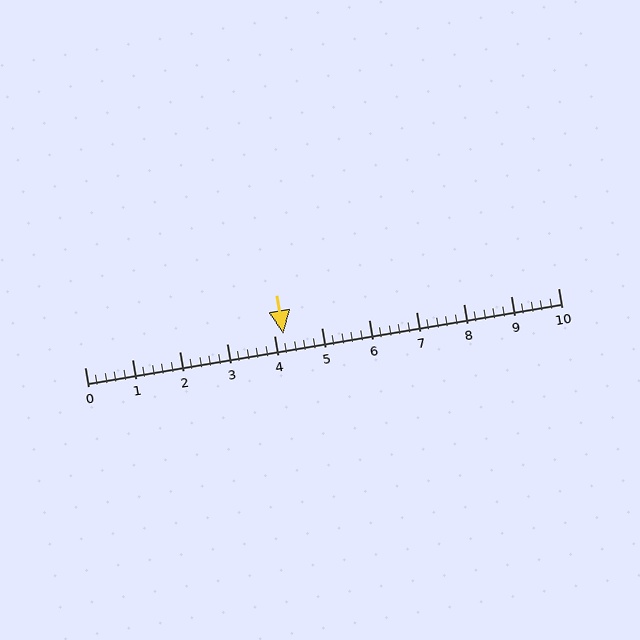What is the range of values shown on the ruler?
The ruler shows values from 0 to 10.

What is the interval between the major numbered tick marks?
The major tick marks are spaced 1 units apart.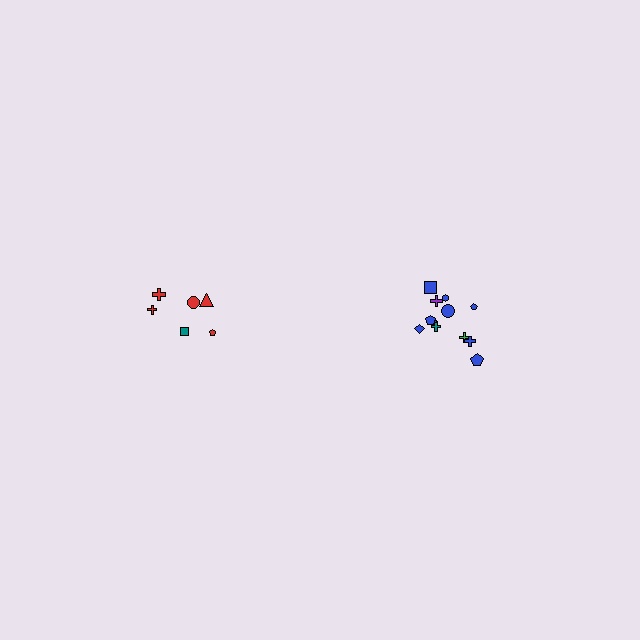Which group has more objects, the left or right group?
The right group.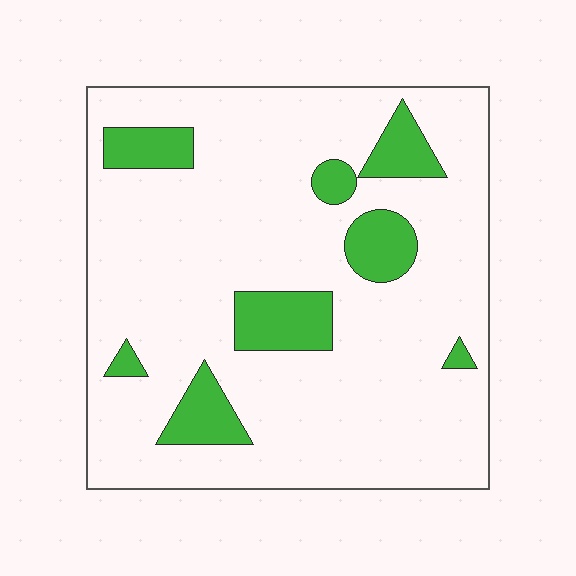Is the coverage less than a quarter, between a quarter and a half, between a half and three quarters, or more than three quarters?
Less than a quarter.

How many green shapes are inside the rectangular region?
8.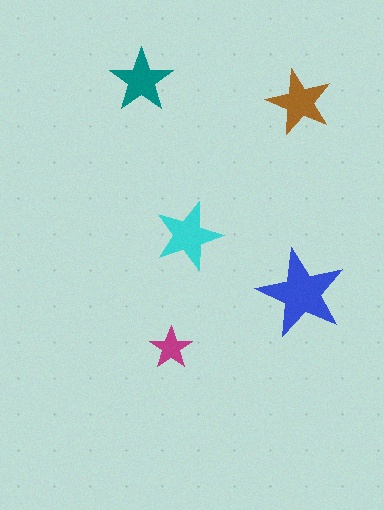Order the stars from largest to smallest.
the blue one, the cyan one, the brown one, the teal one, the magenta one.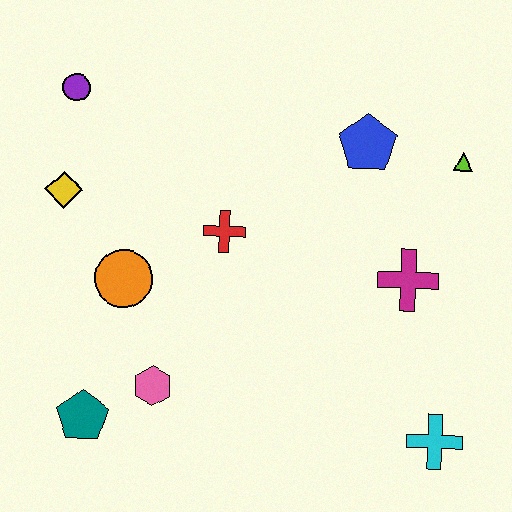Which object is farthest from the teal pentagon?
The lime triangle is farthest from the teal pentagon.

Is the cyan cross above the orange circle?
No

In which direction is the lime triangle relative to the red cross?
The lime triangle is to the right of the red cross.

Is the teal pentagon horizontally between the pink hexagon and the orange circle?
No